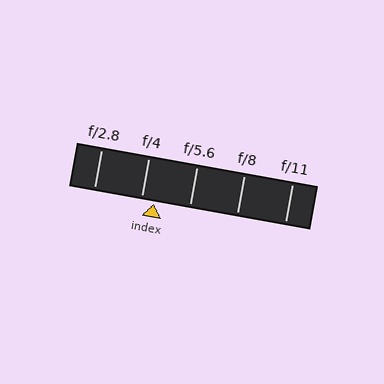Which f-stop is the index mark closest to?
The index mark is closest to f/4.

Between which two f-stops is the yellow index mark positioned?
The index mark is between f/4 and f/5.6.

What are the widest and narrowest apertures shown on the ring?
The widest aperture shown is f/2.8 and the narrowest is f/11.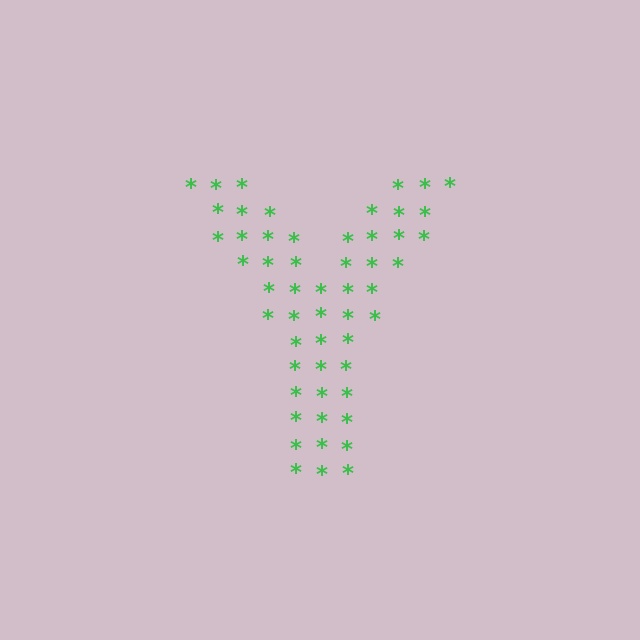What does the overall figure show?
The overall figure shows the letter Y.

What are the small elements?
The small elements are asterisks.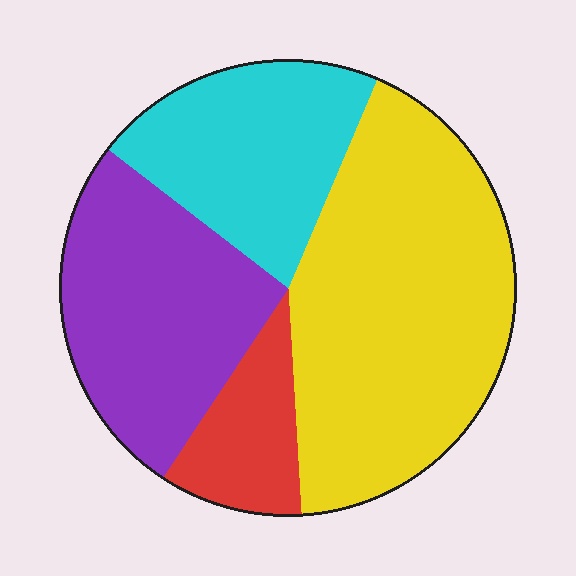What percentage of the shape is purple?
Purple takes up about one quarter (1/4) of the shape.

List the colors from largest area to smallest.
From largest to smallest: yellow, purple, cyan, red.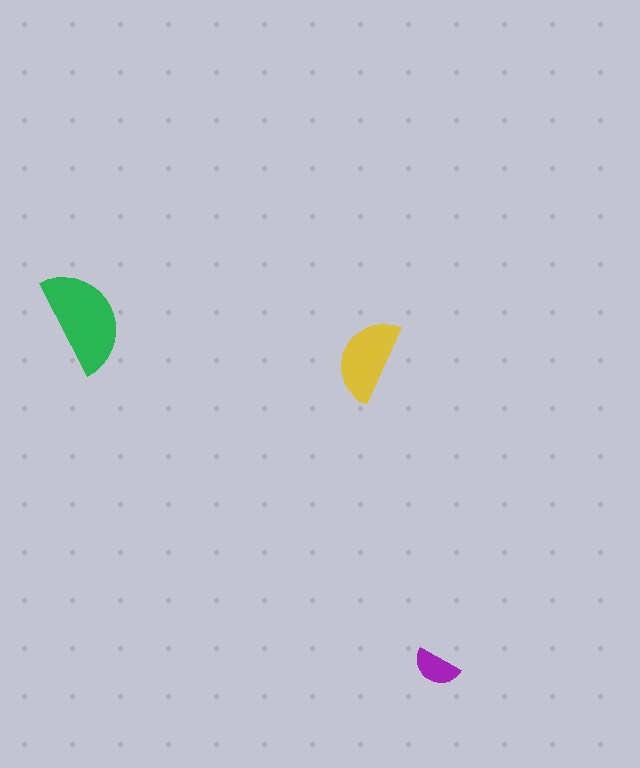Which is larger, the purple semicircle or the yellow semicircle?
The yellow one.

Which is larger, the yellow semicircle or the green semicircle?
The green one.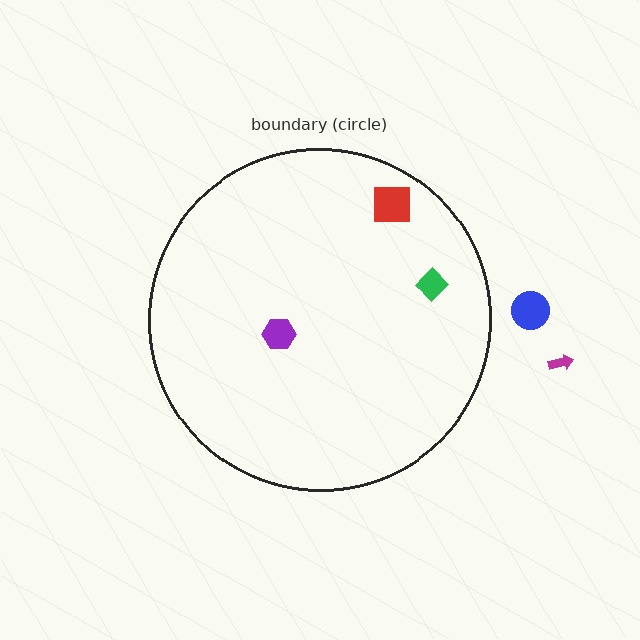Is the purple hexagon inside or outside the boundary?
Inside.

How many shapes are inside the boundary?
3 inside, 2 outside.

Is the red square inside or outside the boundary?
Inside.